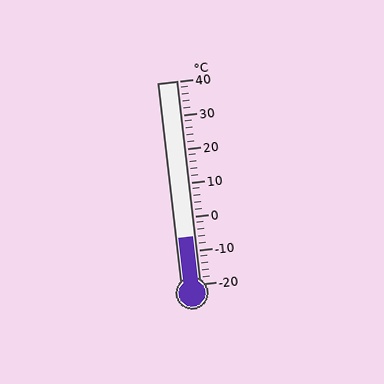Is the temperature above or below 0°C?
The temperature is below 0°C.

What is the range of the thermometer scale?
The thermometer scale ranges from -20°C to 40°C.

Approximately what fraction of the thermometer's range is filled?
The thermometer is filled to approximately 25% of its range.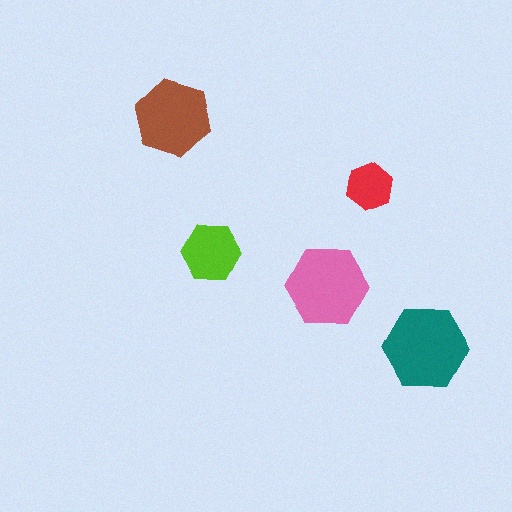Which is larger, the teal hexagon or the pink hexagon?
The teal one.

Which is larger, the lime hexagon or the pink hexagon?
The pink one.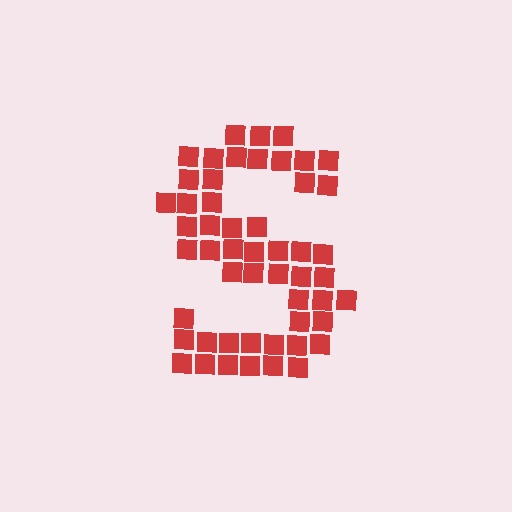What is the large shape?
The large shape is the letter S.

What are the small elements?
The small elements are squares.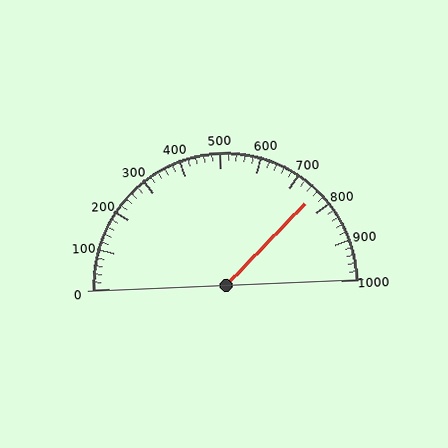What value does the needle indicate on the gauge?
The needle indicates approximately 760.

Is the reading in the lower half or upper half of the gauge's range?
The reading is in the upper half of the range (0 to 1000).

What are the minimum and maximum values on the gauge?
The gauge ranges from 0 to 1000.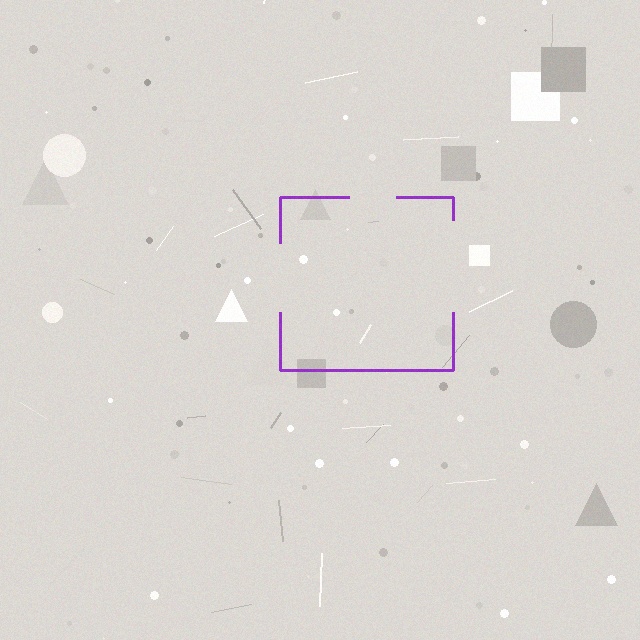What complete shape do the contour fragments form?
The contour fragments form a square.